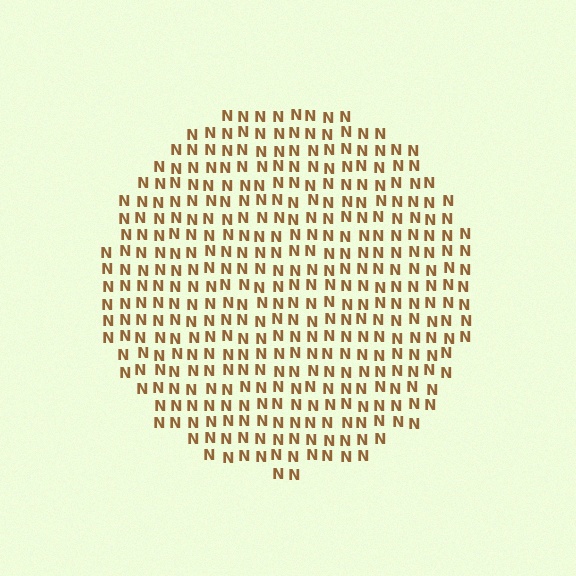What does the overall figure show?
The overall figure shows a circle.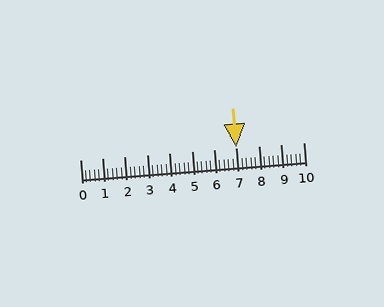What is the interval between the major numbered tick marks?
The major tick marks are spaced 1 units apart.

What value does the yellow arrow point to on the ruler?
The yellow arrow points to approximately 7.0.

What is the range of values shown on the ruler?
The ruler shows values from 0 to 10.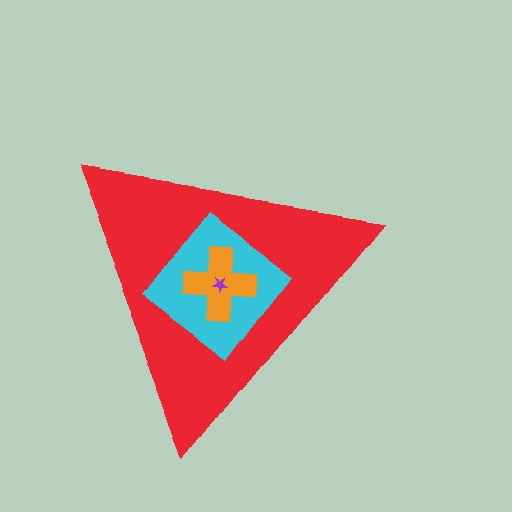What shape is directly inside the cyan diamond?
The orange cross.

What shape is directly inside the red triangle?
The cyan diamond.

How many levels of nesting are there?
4.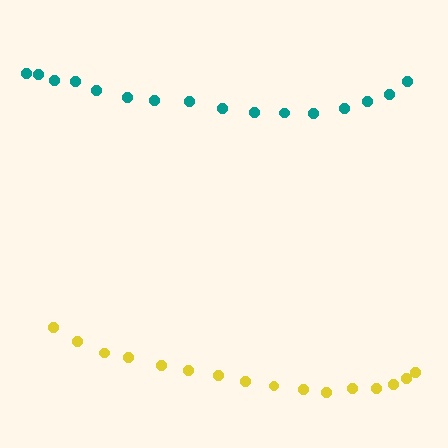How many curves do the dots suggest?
There are 2 distinct paths.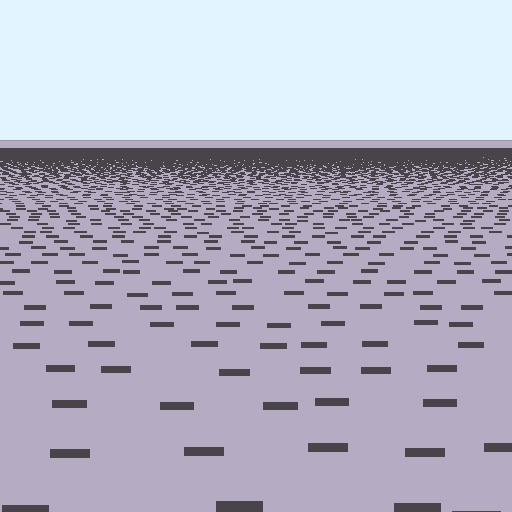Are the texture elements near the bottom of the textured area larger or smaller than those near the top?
Larger. Near the bottom, elements are closer to the viewer and appear at a bigger on-screen size.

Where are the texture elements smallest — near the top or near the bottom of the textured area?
Near the top.